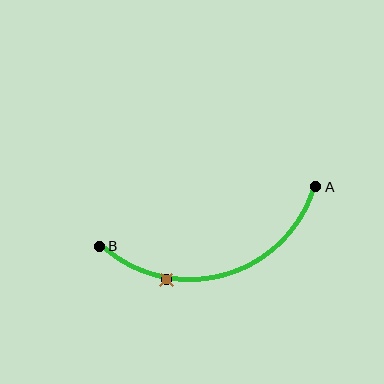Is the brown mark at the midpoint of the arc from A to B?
No. The brown mark lies on the arc but is closer to endpoint B. The arc midpoint would be at the point on the curve equidistant along the arc from both A and B.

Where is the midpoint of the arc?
The arc midpoint is the point on the curve farthest from the straight line joining A and B. It sits below that line.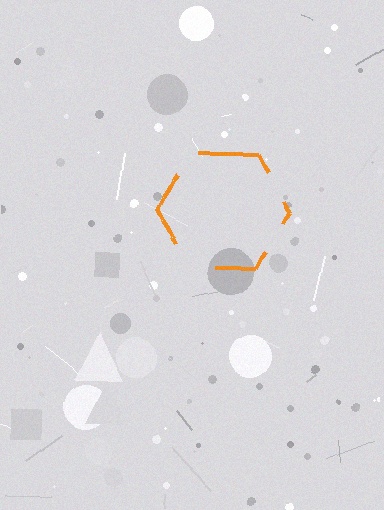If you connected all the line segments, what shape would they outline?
They would outline a hexagon.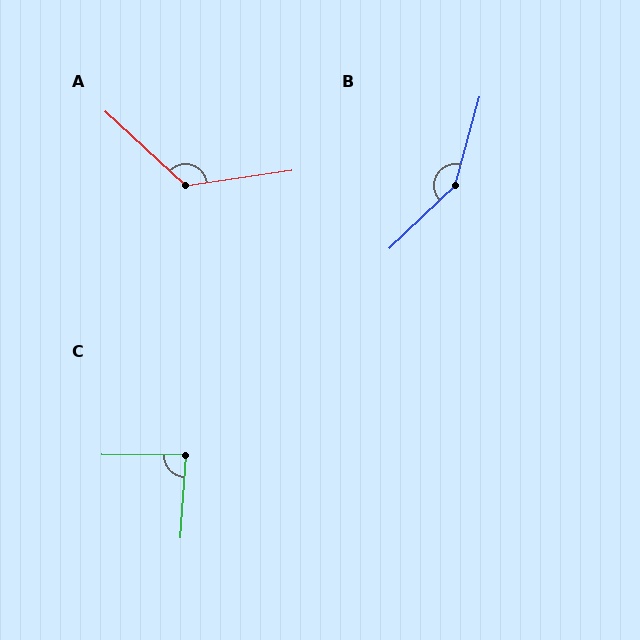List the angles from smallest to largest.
C (86°), A (129°), B (149°).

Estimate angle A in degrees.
Approximately 129 degrees.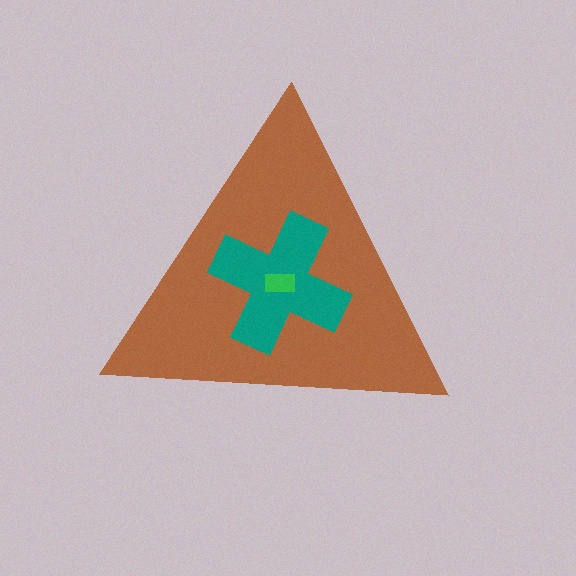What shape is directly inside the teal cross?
The green rectangle.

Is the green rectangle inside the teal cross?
Yes.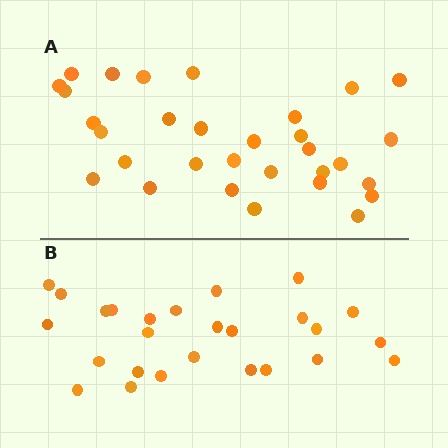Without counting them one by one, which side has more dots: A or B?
Region A (the top region) has more dots.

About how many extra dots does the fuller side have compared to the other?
Region A has about 5 more dots than region B.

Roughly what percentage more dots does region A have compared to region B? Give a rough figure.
About 20% more.